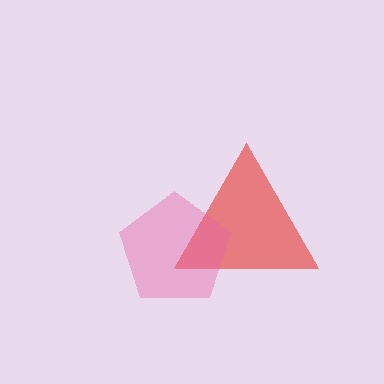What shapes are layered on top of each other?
The layered shapes are: a red triangle, a pink pentagon.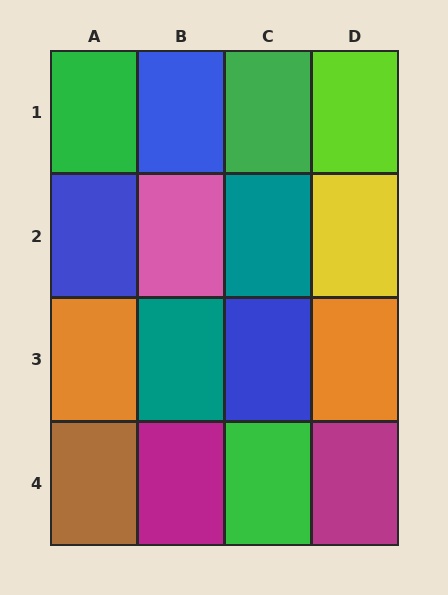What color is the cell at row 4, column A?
Brown.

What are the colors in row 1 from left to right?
Green, blue, green, lime.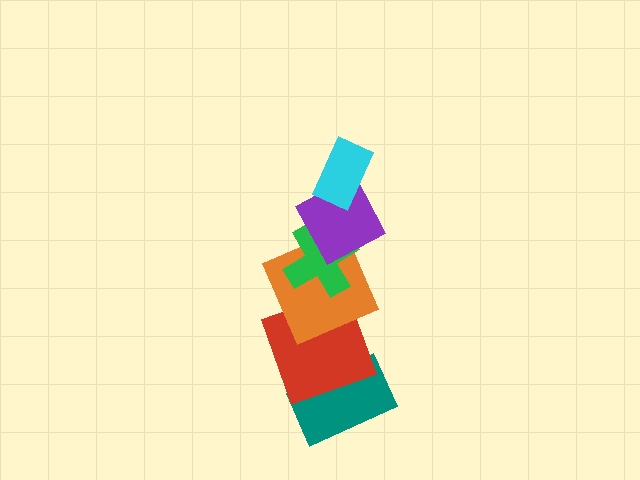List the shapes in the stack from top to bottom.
From top to bottom: the cyan rectangle, the purple square, the green cross, the orange square, the red square, the teal rectangle.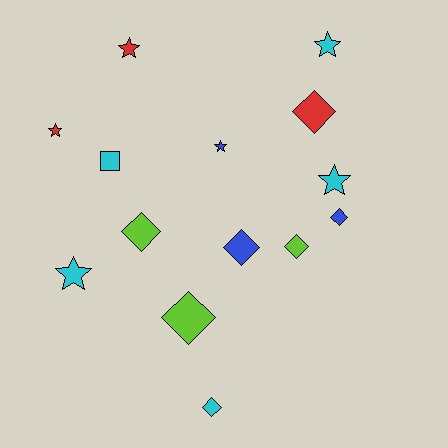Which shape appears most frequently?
Diamond, with 7 objects.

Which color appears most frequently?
Cyan, with 5 objects.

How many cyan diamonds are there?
There is 1 cyan diamond.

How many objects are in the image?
There are 14 objects.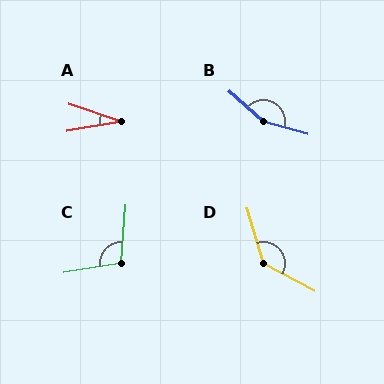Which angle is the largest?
B, at approximately 154 degrees.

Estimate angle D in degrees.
Approximately 135 degrees.